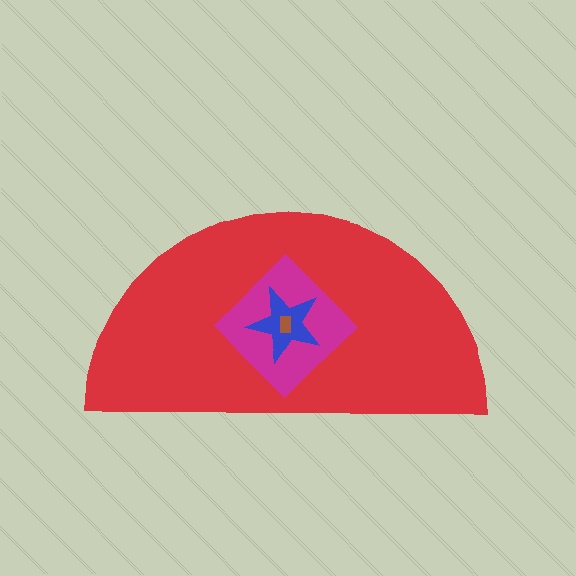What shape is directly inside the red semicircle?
The magenta diamond.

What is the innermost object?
The brown rectangle.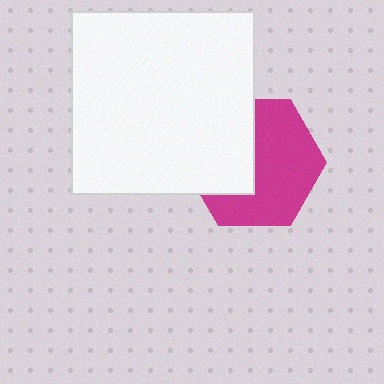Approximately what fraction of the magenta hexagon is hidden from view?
Roughly 41% of the magenta hexagon is hidden behind the white square.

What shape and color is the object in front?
The object in front is a white square.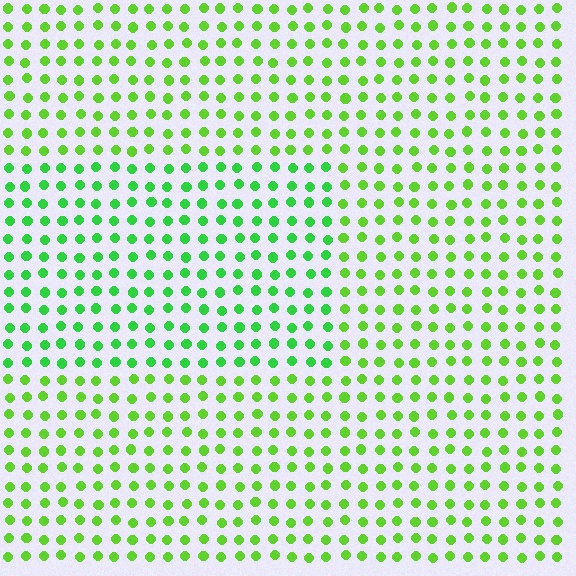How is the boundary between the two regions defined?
The boundary is defined purely by a slight shift in hue (about 25 degrees). Spacing, size, and orientation are identical on both sides.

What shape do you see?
I see a rectangle.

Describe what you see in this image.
The image is filled with small lime elements in a uniform arrangement. A rectangle-shaped region is visible where the elements are tinted to a slightly different hue, forming a subtle color boundary.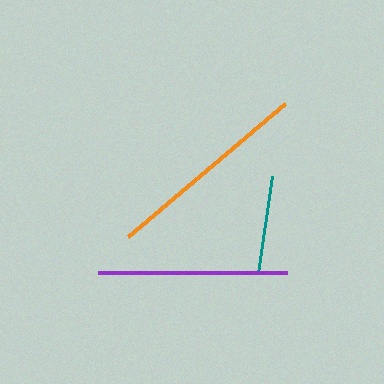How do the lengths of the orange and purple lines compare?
The orange and purple lines are approximately the same length.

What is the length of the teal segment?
The teal segment is approximately 98 pixels long.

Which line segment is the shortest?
The teal line is the shortest at approximately 98 pixels.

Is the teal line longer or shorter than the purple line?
The purple line is longer than the teal line.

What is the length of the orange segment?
The orange segment is approximately 206 pixels long.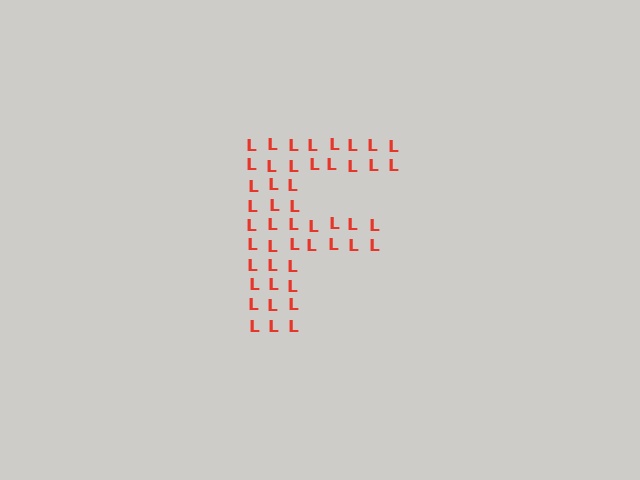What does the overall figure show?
The overall figure shows the letter F.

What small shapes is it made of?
It is made of small letter L's.